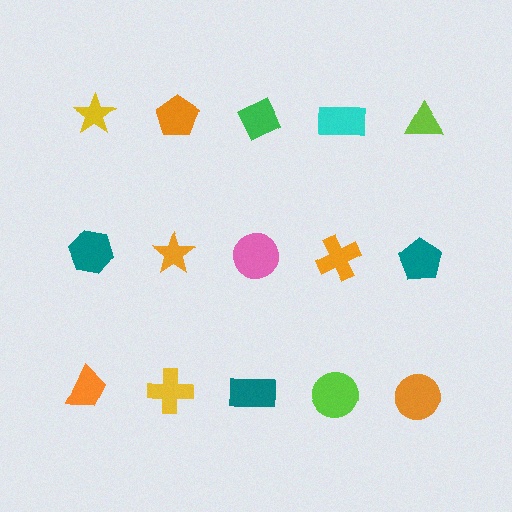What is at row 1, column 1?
A yellow star.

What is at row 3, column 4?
A lime circle.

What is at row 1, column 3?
A green diamond.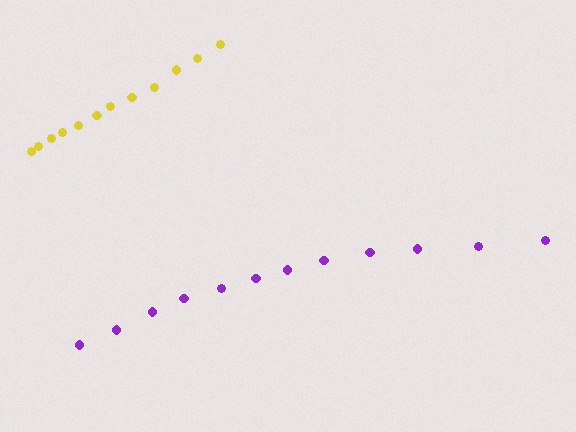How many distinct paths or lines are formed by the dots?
There are 2 distinct paths.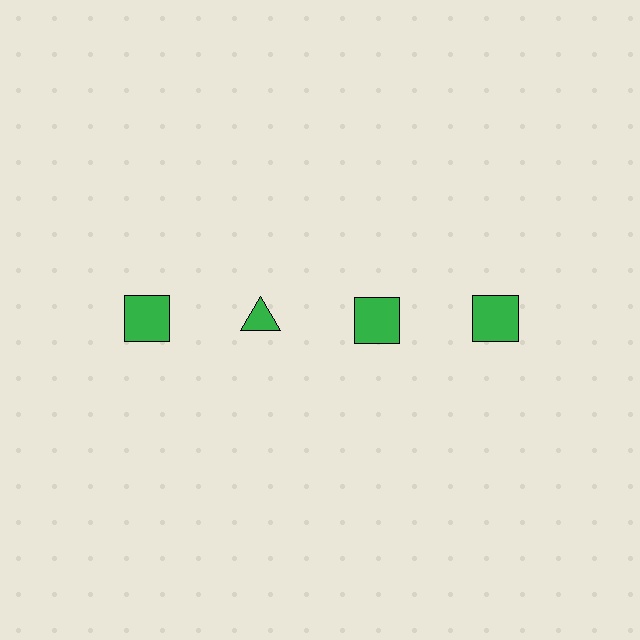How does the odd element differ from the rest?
It has a different shape: triangle instead of square.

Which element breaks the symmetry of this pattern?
The green triangle in the top row, second from left column breaks the symmetry. All other shapes are green squares.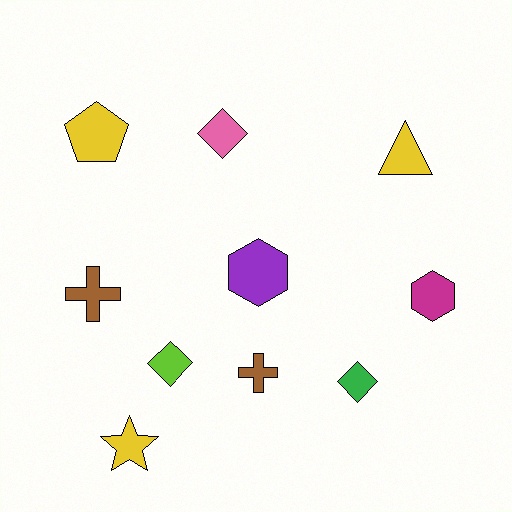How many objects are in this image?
There are 10 objects.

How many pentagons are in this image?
There is 1 pentagon.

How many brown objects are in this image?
There are 2 brown objects.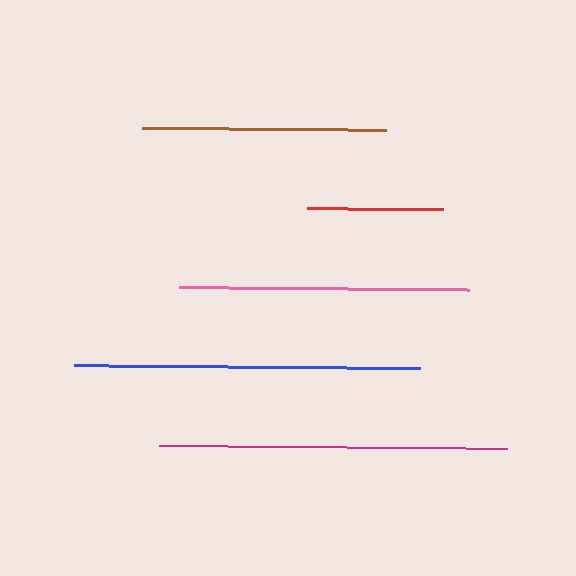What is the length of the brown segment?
The brown segment is approximately 244 pixels long.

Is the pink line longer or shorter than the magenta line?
The magenta line is longer than the pink line.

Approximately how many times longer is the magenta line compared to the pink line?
The magenta line is approximately 1.2 times the length of the pink line.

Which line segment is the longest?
The magenta line is the longest at approximately 347 pixels.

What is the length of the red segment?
The red segment is approximately 136 pixels long.